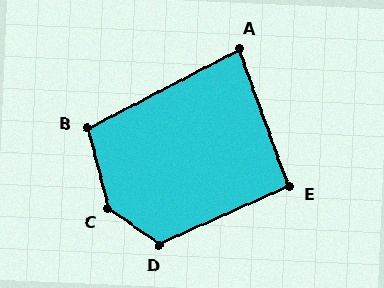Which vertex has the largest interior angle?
C, at approximately 140 degrees.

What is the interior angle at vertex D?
Approximately 121 degrees (obtuse).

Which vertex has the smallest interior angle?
A, at approximately 83 degrees.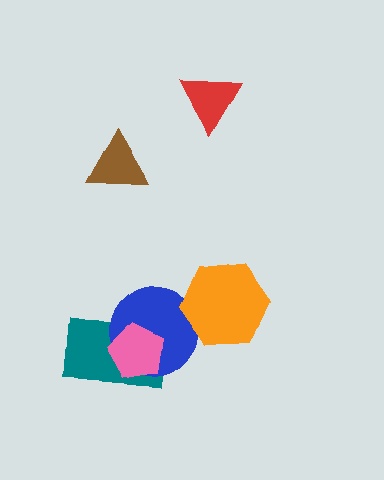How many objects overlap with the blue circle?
3 objects overlap with the blue circle.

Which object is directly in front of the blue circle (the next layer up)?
The pink pentagon is directly in front of the blue circle.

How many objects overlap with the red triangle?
0 objects overlap with the red triangle.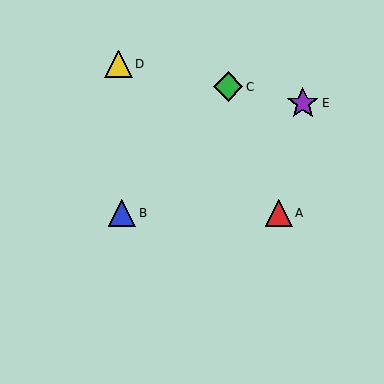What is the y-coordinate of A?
Object A is at y≈213.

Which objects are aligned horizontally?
Objects A, B are aligned horizontally.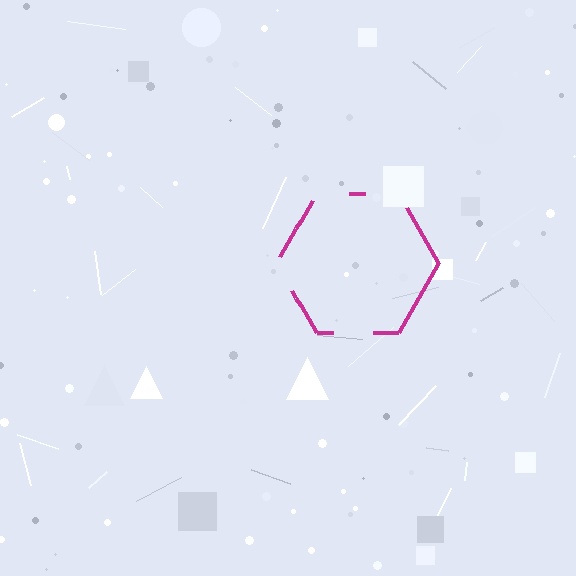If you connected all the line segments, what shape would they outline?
They would outline a hexagon.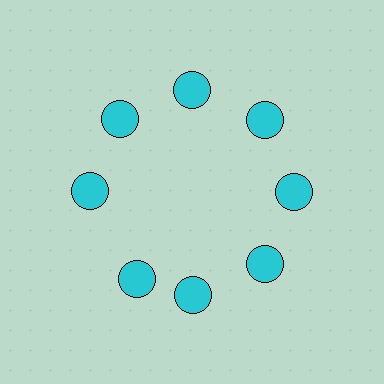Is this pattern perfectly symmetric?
No. The 8 cyan circles are arranged in a ring, but one element near the 8 o'clock position is rotated out of alignment along the ring, breaking the 8-fold rotational symmetry.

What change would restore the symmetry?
The symmetry would be restored by rotating it back into even spacing with its neighbors so that all 8 circles sit at equal angles and equal distance from the center.